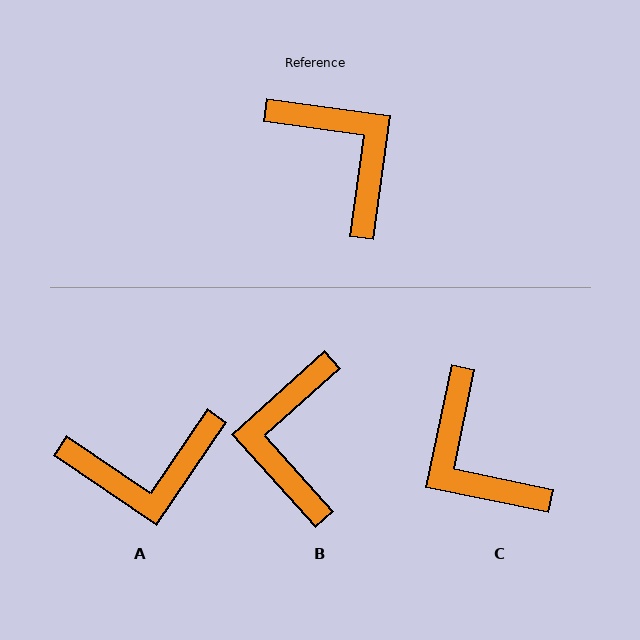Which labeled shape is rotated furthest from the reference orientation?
C, about 176 degrees away.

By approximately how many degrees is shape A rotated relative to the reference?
Approximately 116 degrees clockwise.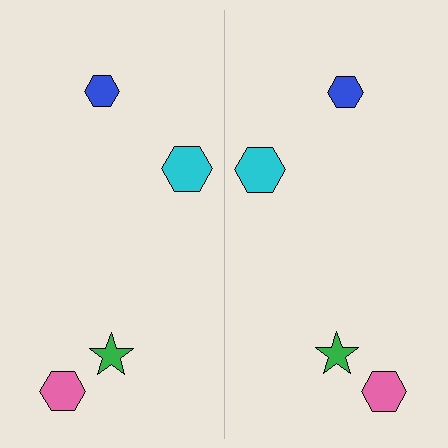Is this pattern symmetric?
Yes, this pattern has bilateral (reflection) symmetry.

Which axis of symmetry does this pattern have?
The pattern has a vertical axis of symmetry running through the center of the image.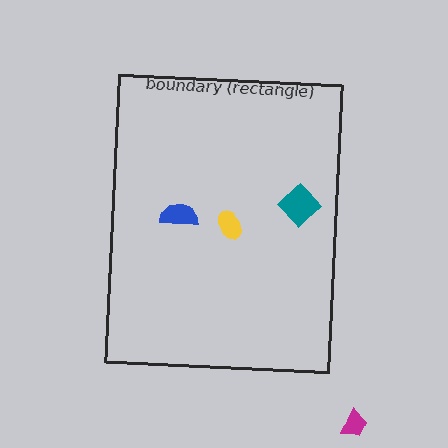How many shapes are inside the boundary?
3 inside, 1 outside.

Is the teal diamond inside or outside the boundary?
Inside.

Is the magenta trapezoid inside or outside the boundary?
Outside.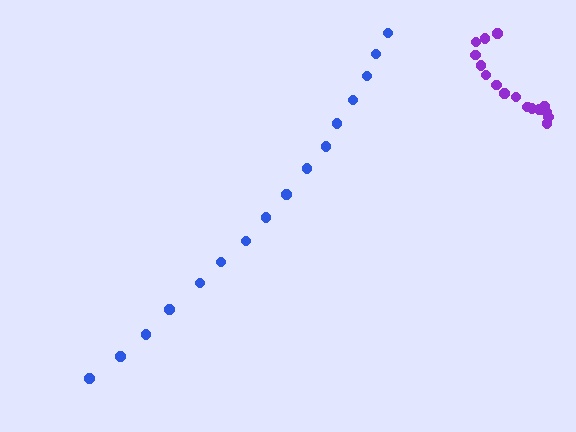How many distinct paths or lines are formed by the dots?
There are 2 distinct paths.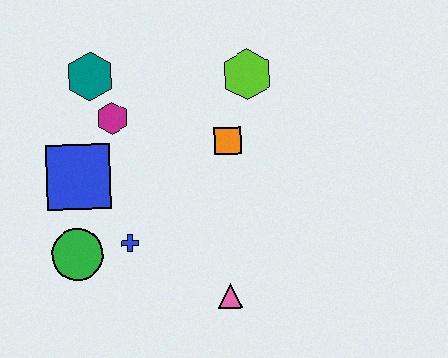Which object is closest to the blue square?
The magenta hexagon is closest to the blue square.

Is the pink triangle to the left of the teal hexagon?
No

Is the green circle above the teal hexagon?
No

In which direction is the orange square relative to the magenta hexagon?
The orange square is to the right of the magenta hexagon.